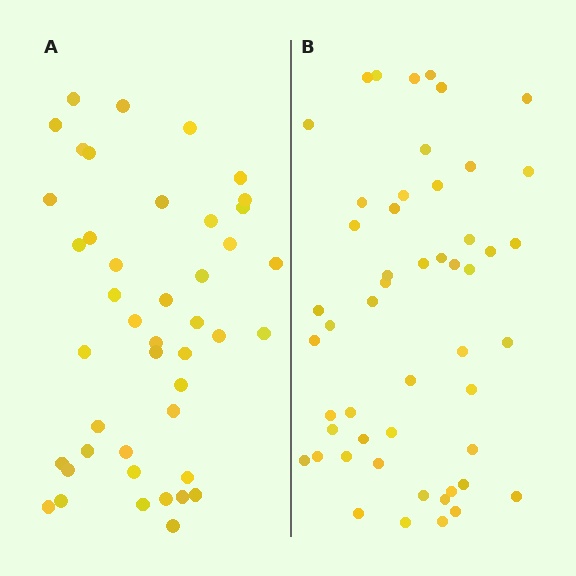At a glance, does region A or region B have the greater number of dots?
Region B (the right region) has more dots.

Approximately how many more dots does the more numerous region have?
Region B has roughly 8 or so more dots than region A.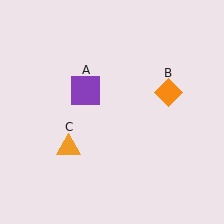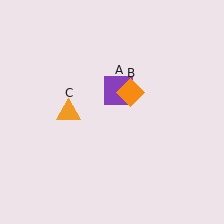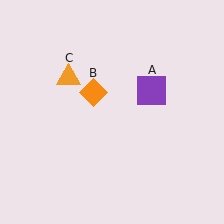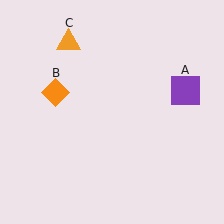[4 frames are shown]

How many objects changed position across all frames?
3 objects changed position: purple square (object A), orange diamond (object B), orange triangle (object C).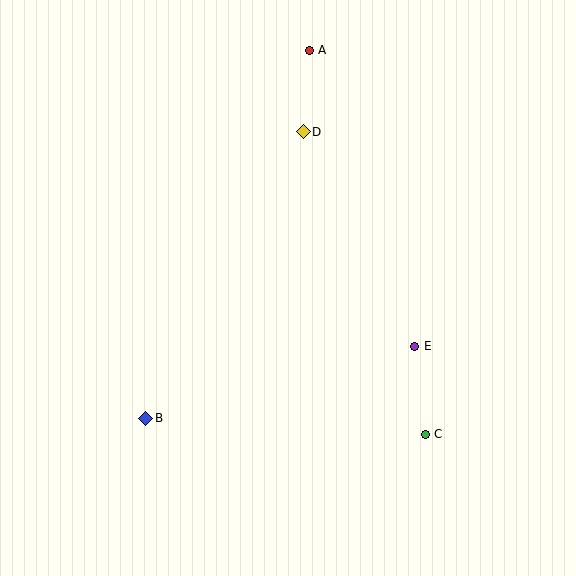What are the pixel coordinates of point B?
Point B is at (146, 418).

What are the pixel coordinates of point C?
Point C is at (425, 434).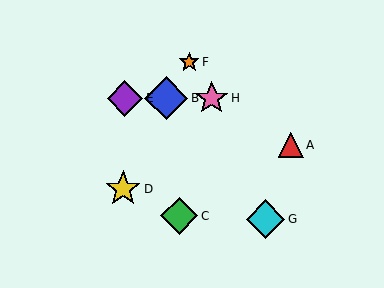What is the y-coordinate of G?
Object G is at y≈219.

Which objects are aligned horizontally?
Objects B, E, H are aligned horizontally.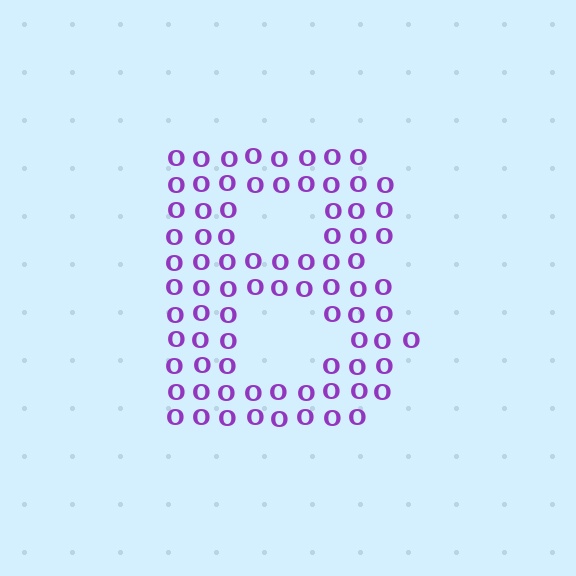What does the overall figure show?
The overall figure shows the letter B.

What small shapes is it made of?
It is made of small letter O's.